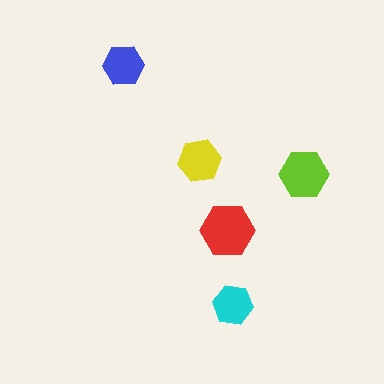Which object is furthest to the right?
The lime hexagon is rightmost.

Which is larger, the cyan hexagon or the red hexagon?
The red one.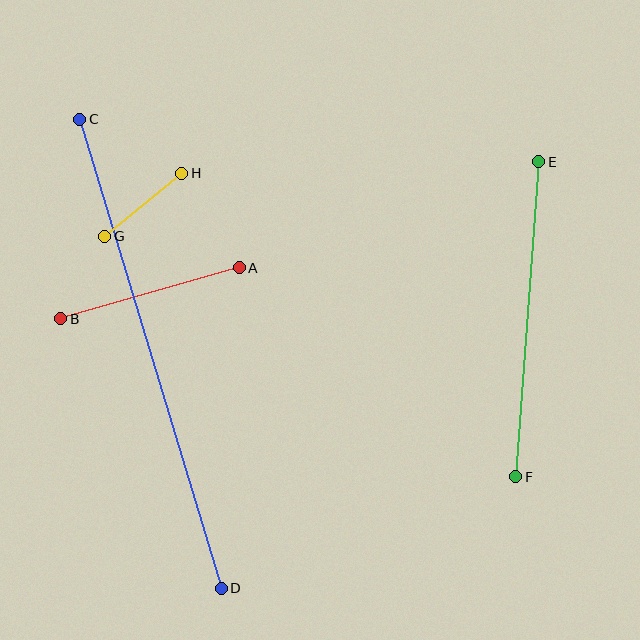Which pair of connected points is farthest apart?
Points C and D are farthest apart.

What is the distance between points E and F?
The distance is approximately 316 pixels.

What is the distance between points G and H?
The distance is approximately 99 pixels.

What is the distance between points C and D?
The distance is approximately 490 pixels.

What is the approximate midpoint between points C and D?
The midpoint is at approximately (150, 354) pixels.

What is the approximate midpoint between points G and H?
The midpoint is at approximately (143, 205) pixels.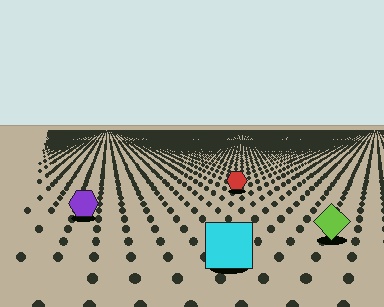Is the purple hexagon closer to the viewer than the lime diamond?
No. The lime diamond is closer — you can tell from the texture gradient: the ground texture is coarser near it.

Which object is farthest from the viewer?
The red hexagon is farthest from the viewer. It appears smaller and the ground texture around it is denser.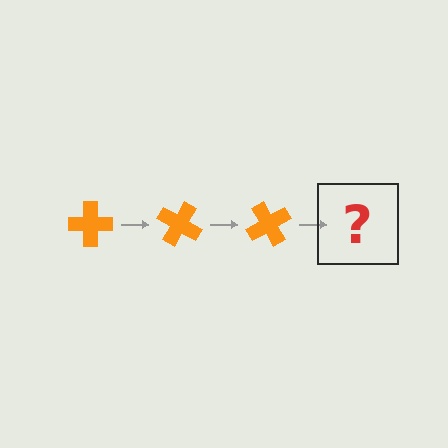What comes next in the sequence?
The next element should be an orange cross rotated 90 degrees.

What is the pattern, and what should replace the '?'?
The pattern is that the cross rotates 30 degrees each step. The '?' should be an orange cross rotated 90 degrees.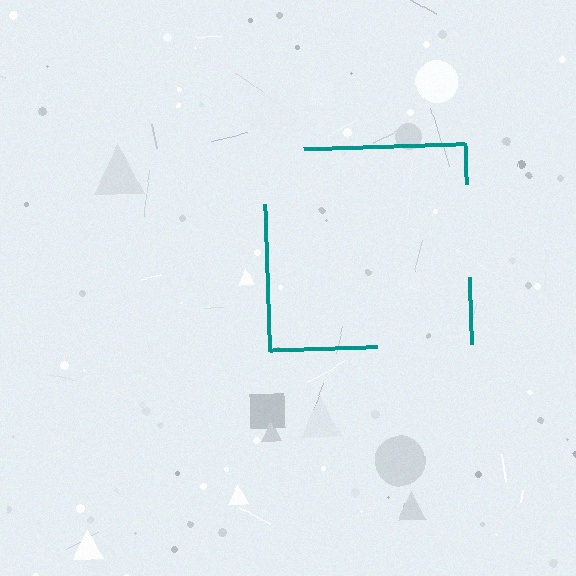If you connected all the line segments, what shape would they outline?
They would outline a square.